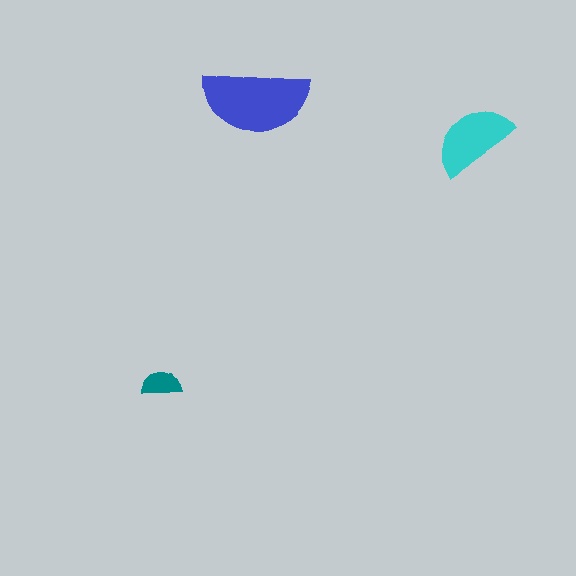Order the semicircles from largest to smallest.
the blue one, the cyan one, the teal one.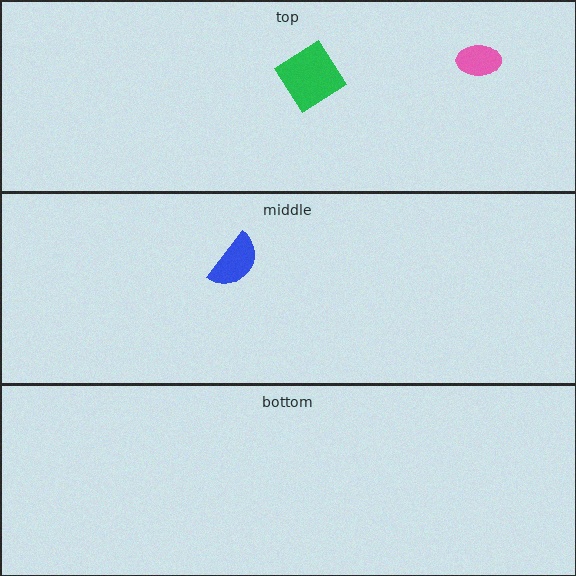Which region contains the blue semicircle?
The middle region.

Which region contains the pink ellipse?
The top region.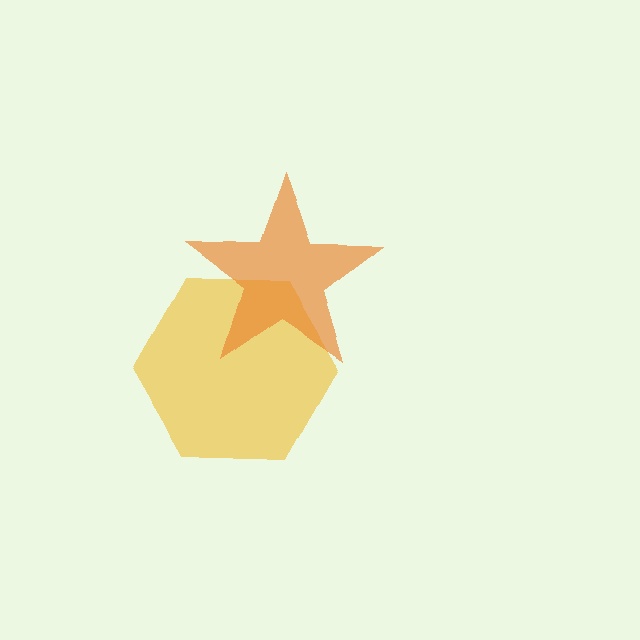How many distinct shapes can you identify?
There are 2 distinct shapes: a yellow hexagon, an orange star.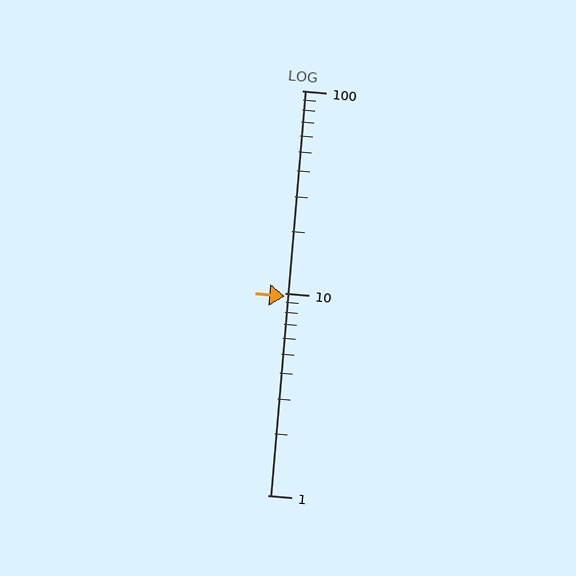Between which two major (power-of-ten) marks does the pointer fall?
The pointer is between 1 and 10.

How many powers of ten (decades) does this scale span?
The scale spans 2 decades, from 1 to 100.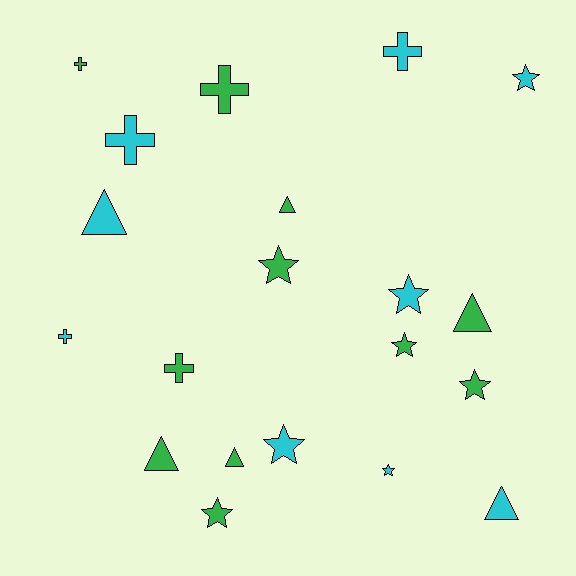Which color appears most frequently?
Green, with 11 objects.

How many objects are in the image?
There are 20 objects.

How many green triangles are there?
There are 4 green triangles.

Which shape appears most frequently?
Star, with 8 objects.